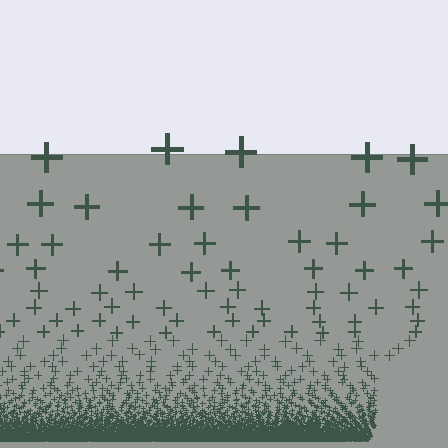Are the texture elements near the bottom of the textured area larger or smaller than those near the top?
Smaller. The gradient is inverted — elements near the bottom are smaller and denser.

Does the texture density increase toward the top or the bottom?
Density increases toward the bottom.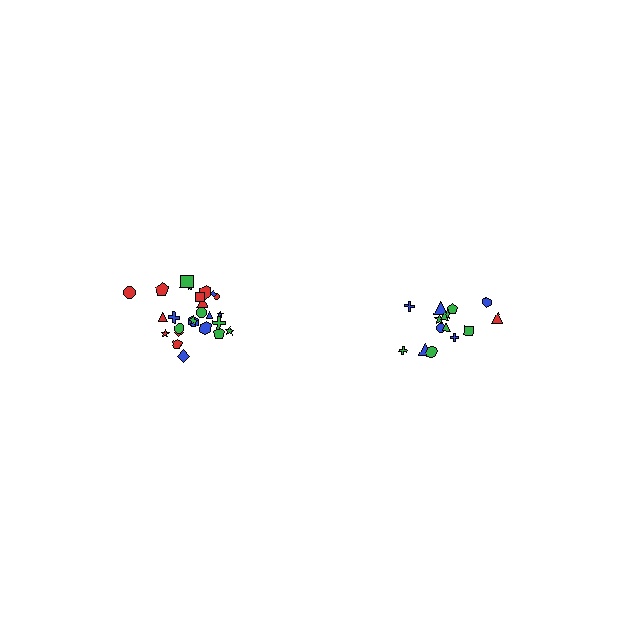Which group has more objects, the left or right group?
The left group.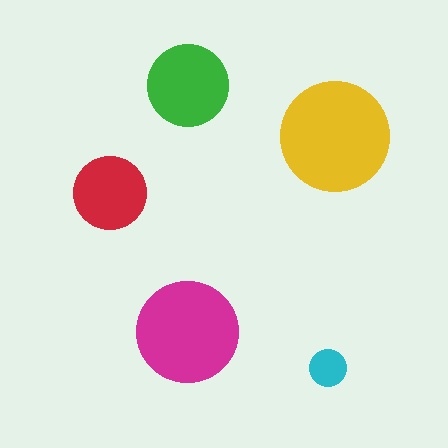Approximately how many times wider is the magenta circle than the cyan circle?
About 2.5 times wider.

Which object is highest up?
The green circle is topmost.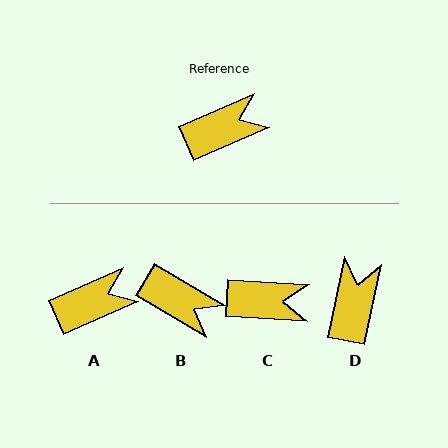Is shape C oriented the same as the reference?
No, it is off by about 27 degrees.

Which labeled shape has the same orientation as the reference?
A.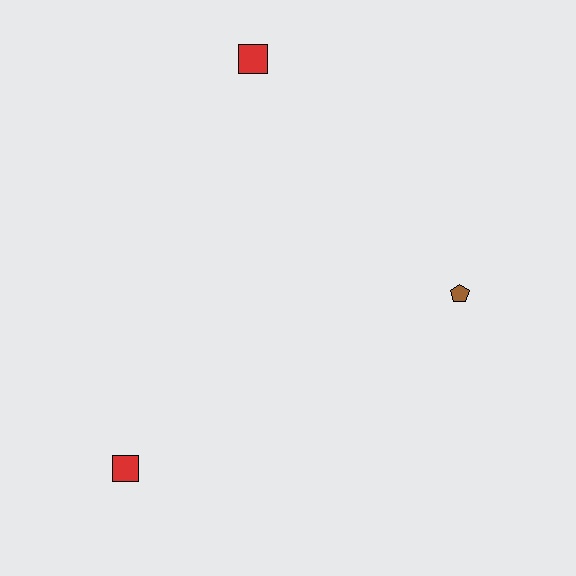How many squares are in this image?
There are 2 squares.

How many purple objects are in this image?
There are no purple objects.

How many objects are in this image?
There are 3 objects.